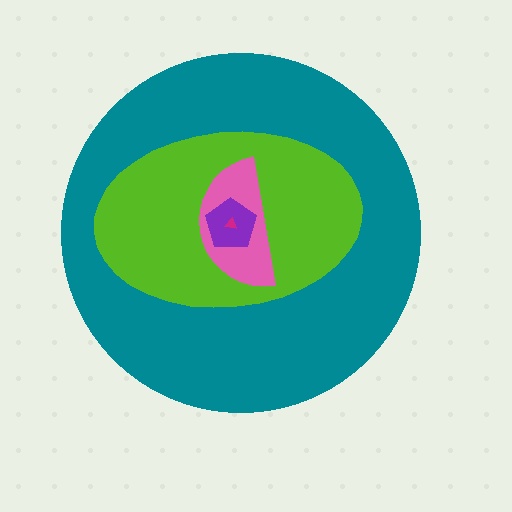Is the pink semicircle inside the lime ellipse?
Yes.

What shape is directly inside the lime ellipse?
The pink semicircle.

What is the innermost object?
The magenta triangle.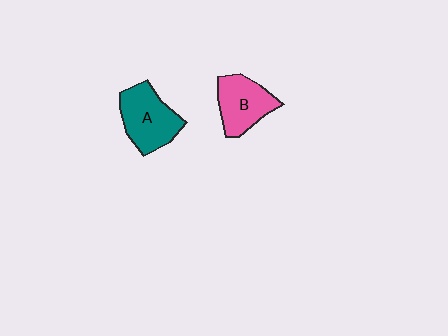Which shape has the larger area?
Shape A (teal).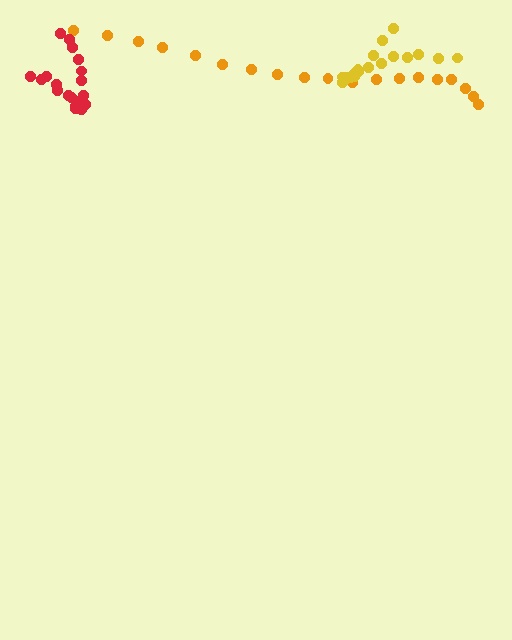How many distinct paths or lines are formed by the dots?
There are 3 distinct paths.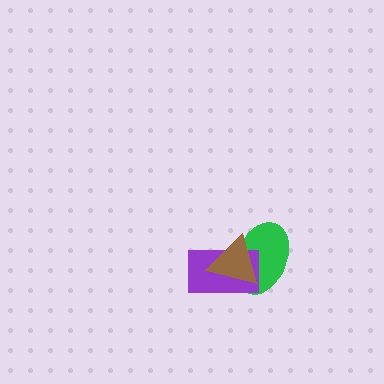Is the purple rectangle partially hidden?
Yes, it is partially covered by another shape.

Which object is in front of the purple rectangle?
The brown triangle is in front of the purple rectangle.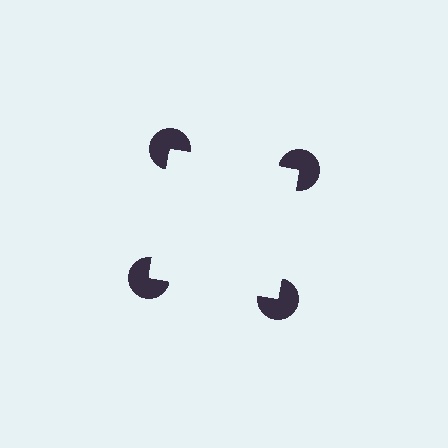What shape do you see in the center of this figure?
An illusory square — its edges are inferred from the aligned wedge cuts in the pac-man discs, not physically drawn.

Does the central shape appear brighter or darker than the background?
It typically appears slightly brighter than the background, even though no actual brightness change is drawn.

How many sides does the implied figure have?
4 sides.